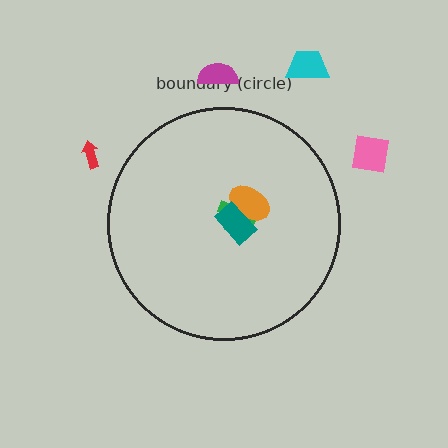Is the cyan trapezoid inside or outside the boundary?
Outside.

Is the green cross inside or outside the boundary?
Inside.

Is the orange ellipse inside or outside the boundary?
Inside.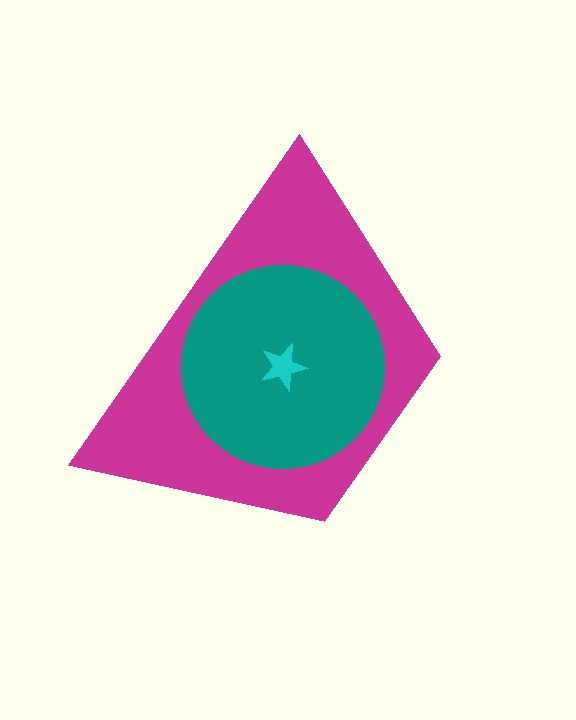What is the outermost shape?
The magenta trapezoid.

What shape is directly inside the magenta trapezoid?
The teal circle.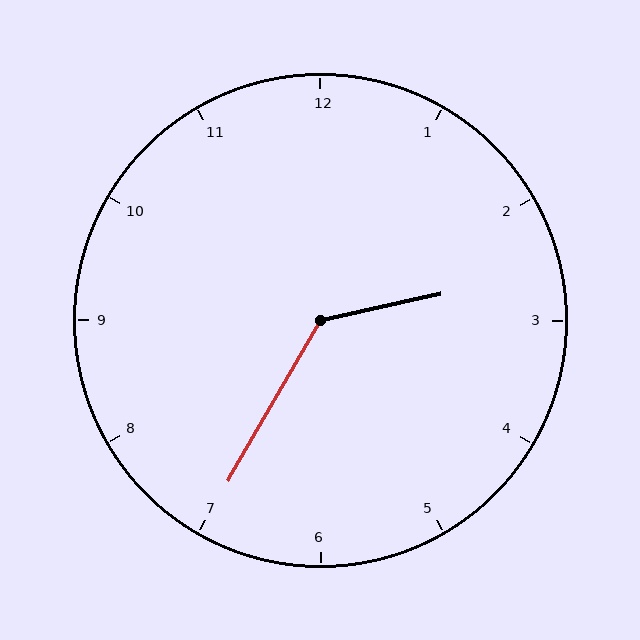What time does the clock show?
2:35.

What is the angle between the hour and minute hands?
Approximately 132 degrees.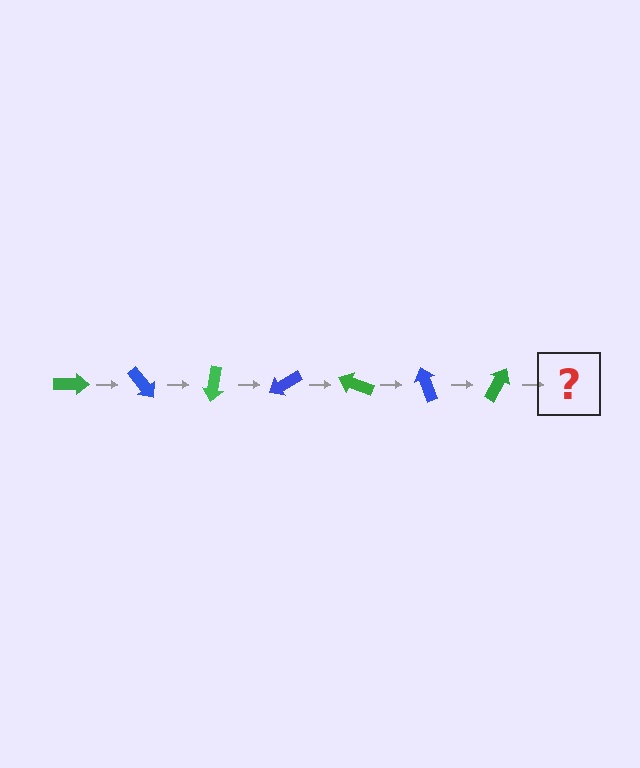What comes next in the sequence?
The next element should be a blue arrow, rotated 350 degrees from the start.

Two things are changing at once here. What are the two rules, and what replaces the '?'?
The two rules are that it rotates 50 degrees each step and the color cycles through green and blue. The '?' should be a blue arrow, rotated 350 degrees from the start.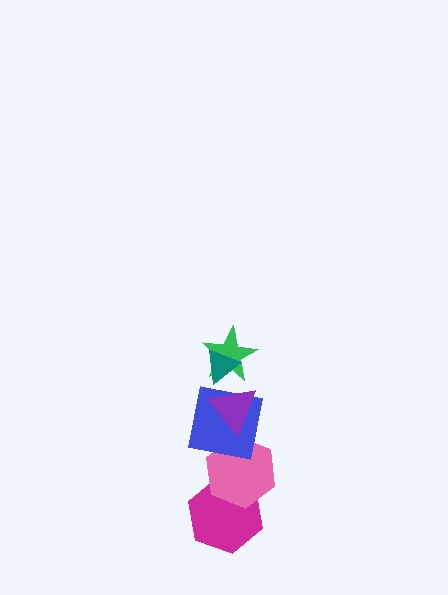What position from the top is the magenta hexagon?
The magenta hexagon is 6th from the top.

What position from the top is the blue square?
The blue square is 4th from the top.